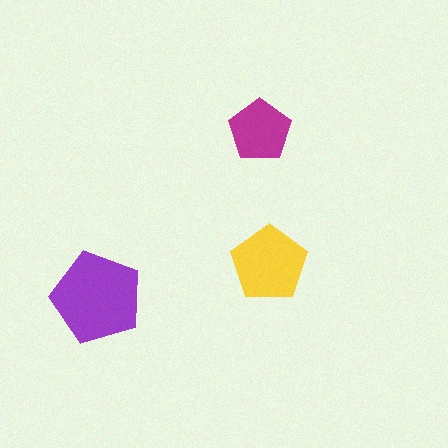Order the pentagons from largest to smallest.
the purple one, the yellow one, the magenta one.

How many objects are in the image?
There are 3 objects in the image.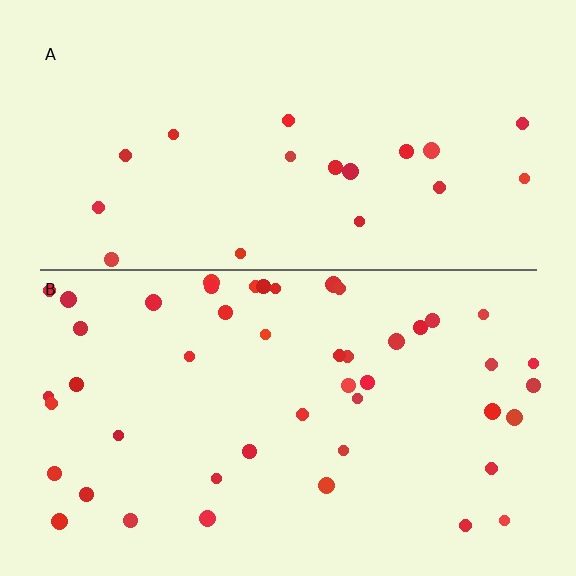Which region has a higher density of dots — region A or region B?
B (the bottom).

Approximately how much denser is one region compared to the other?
Approximately 2.6× — region B over region A.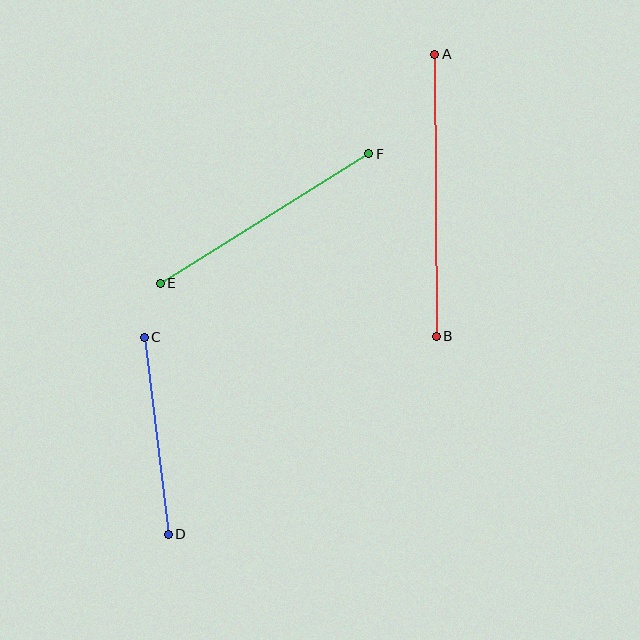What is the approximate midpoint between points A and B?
The midpoint is at approximately (435, 195) pixels.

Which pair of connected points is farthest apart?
Points A and B are farthest apart.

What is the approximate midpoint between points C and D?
The midpoint is at approximately (156, 436) pixels.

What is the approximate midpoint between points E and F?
The midpoint is at approximately (264, 218) pixels.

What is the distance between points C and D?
The distance is approximately 199 pixels.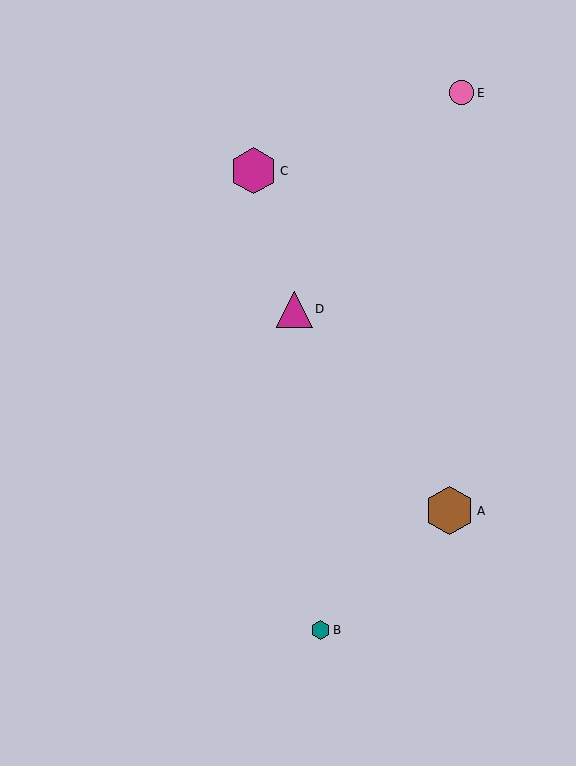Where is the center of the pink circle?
The center of the pink circle is at (461, 93).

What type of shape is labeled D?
Shape D is a magenta triangle.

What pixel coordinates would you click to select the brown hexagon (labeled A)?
Click at (449, 511) to select the brown hexagon A.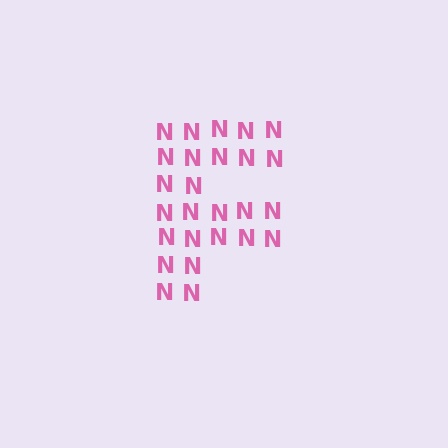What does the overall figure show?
The overall figure shows the letter F.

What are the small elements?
The small elements are letter N's.